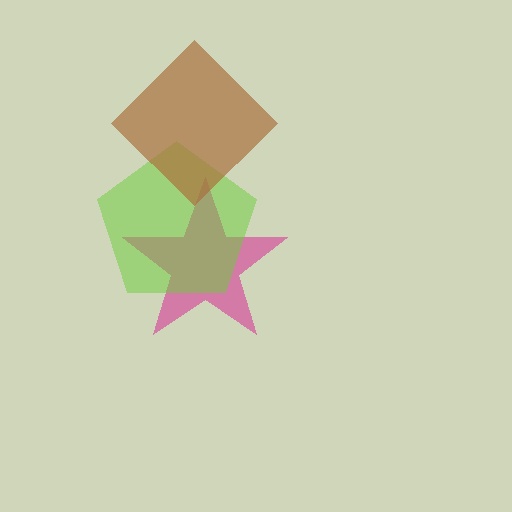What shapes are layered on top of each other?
The layered shapes are: a magenta star, a lime pentagon, a brown diamond.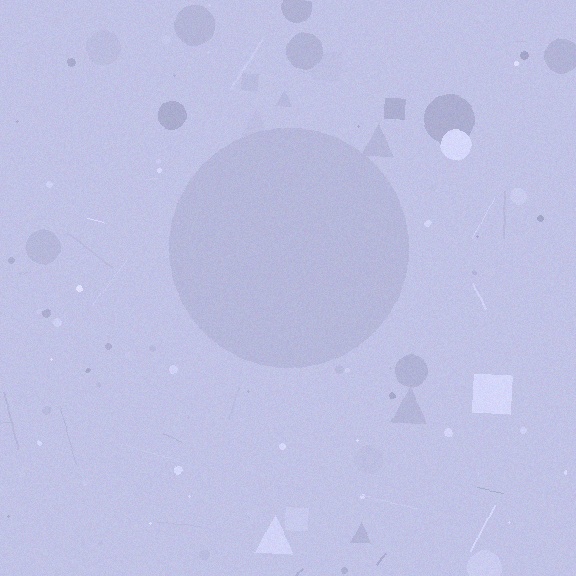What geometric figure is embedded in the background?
A circle is embedded in the background.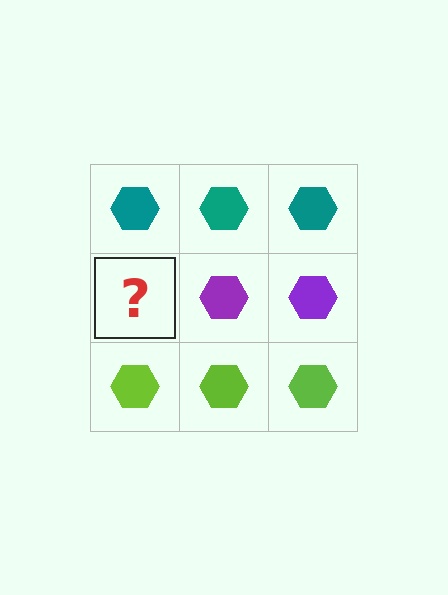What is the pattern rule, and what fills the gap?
The rule is that each row has a consistent color. The gap should be filled with a purple hexagon.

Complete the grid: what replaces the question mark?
The question mark should be replaced with a purple hexagon.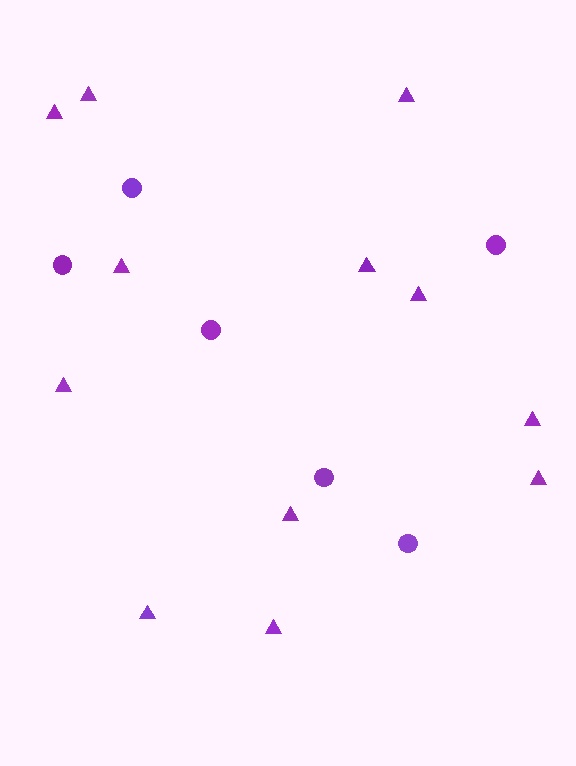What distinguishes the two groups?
There are 2 groups: one group of circles (6) and one group of triangles (12).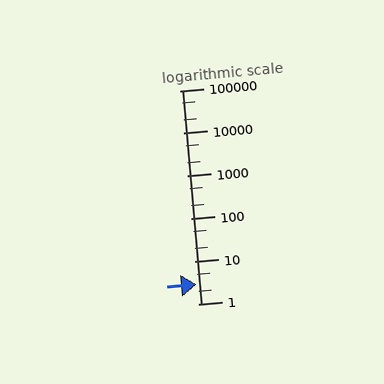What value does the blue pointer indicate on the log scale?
The pointer indicates approximately 2.9.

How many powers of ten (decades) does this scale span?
The scale spans 5 decades, from 1 to 100000.